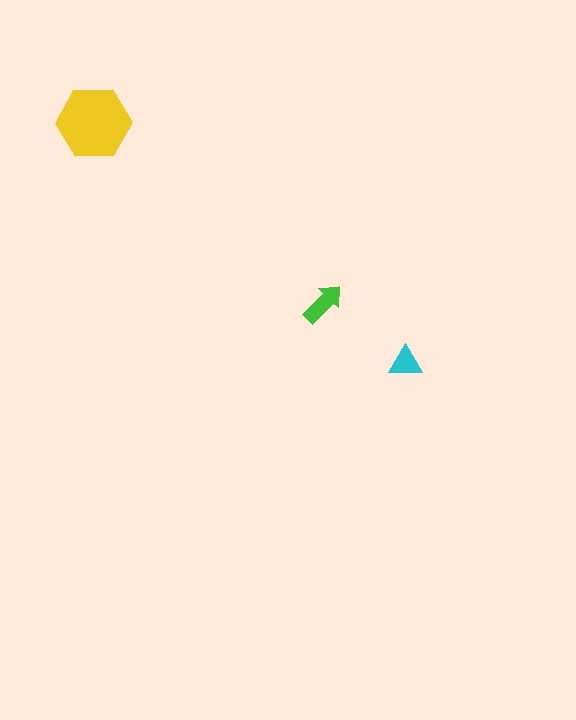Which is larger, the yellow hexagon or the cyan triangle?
The yellow hexagon.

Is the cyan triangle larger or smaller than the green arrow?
Smaller.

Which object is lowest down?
The cyan triangle is bottommost.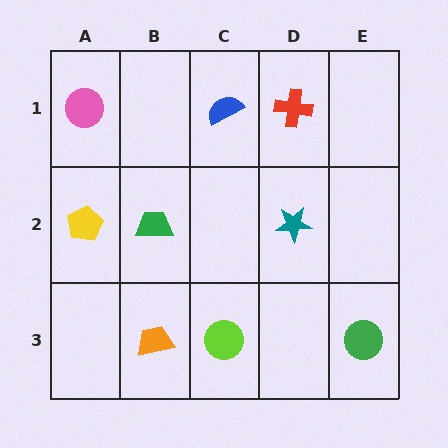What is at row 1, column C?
A blue semicircle.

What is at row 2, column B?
A green trapezoid.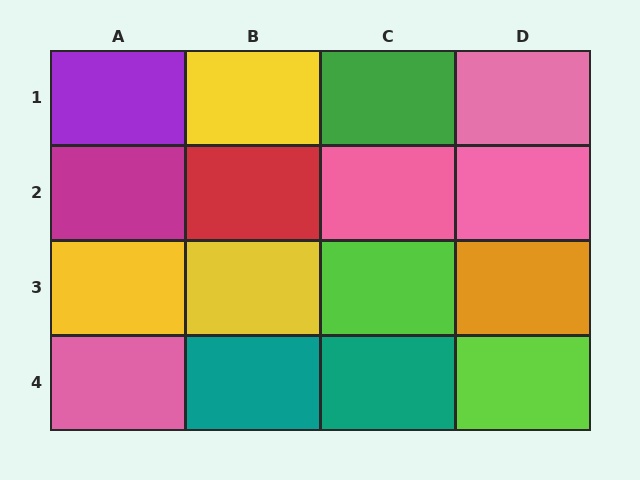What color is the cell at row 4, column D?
Lime.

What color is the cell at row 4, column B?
Teal.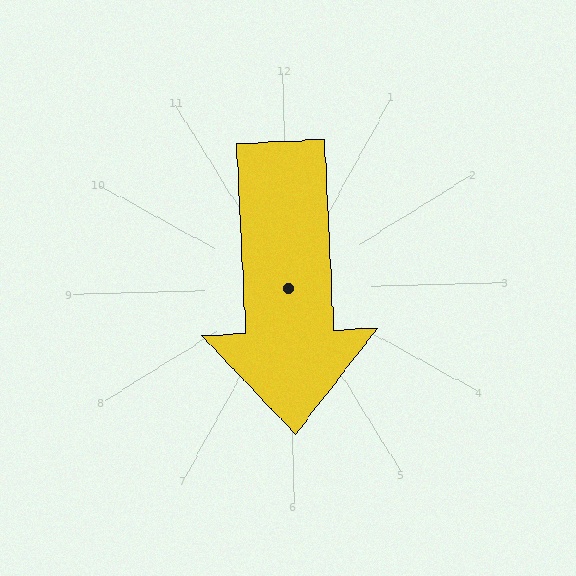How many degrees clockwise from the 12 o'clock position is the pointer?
Approximately 179 degrees.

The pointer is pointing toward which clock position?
Roughly 6 o'clock.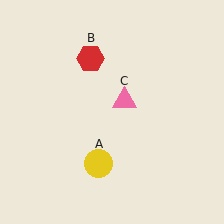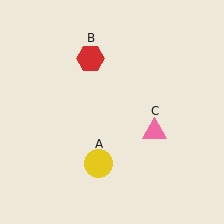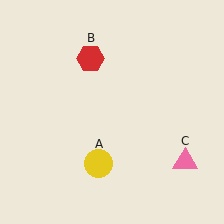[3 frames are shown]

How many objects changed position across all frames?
1 object changed position: pink triangle (object C).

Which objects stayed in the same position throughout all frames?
Yellow circle (object A) and red hexagon (object B) remained stationary.